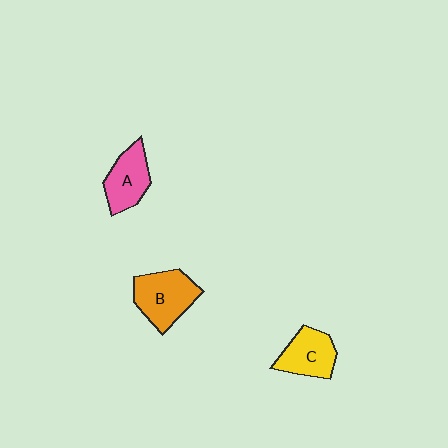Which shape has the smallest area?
Shape A (pink).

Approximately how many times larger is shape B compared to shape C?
Approximately 1.2 times.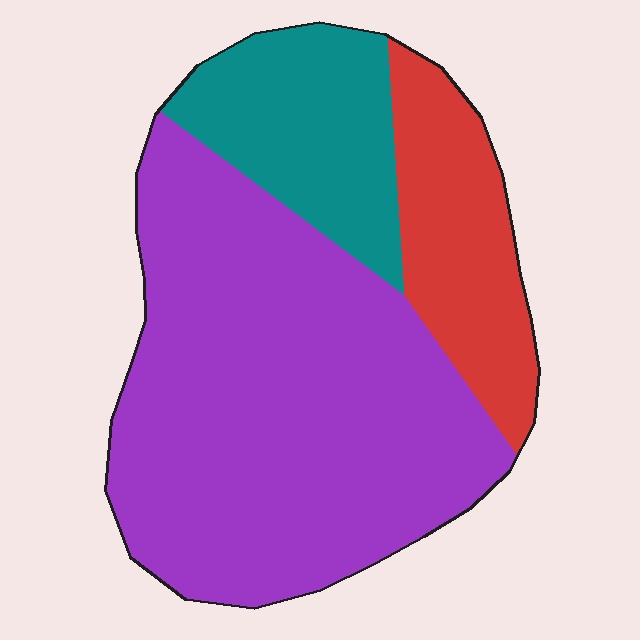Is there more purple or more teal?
Purple.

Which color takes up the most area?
Purple, at roughly 65%.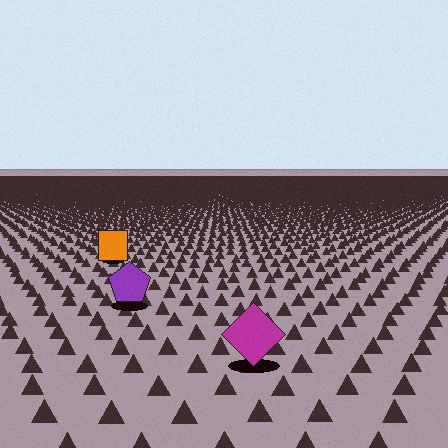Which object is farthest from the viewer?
The orange square is farthest from the viewer. It appears smaller and the ground texture around it is denser.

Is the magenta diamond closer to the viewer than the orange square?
Yes. The magenta diamond is closer — you can tell from the texture gradient: the ground texture is coarser near it.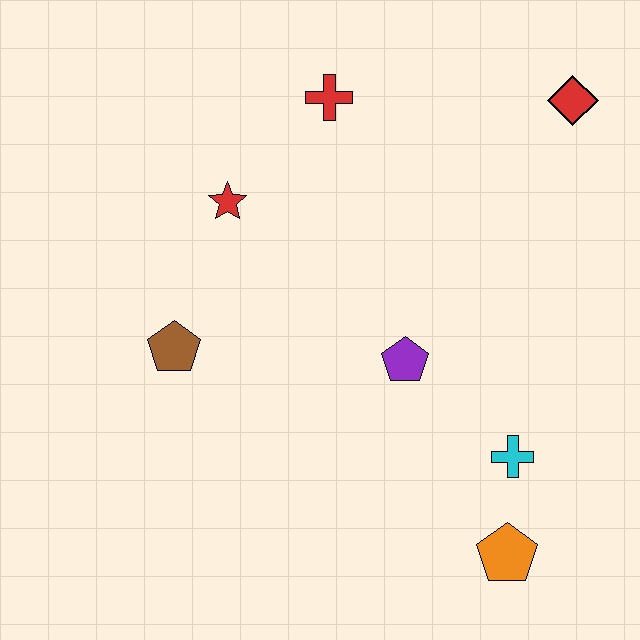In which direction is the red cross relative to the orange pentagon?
The red cross is above the orange pentagon.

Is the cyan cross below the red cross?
Yes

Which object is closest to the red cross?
The red star is closest to the red cross.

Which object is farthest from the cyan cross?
The red cross is farthest from the cyan cross.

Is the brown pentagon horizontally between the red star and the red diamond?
No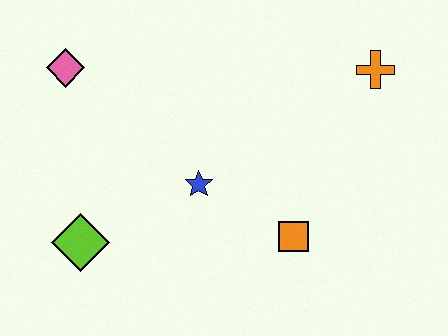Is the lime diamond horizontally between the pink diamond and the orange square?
Yes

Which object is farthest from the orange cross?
The lime diamond is farthest from the orange cross.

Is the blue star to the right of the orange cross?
No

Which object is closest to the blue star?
The orange square is closest to the blue star.